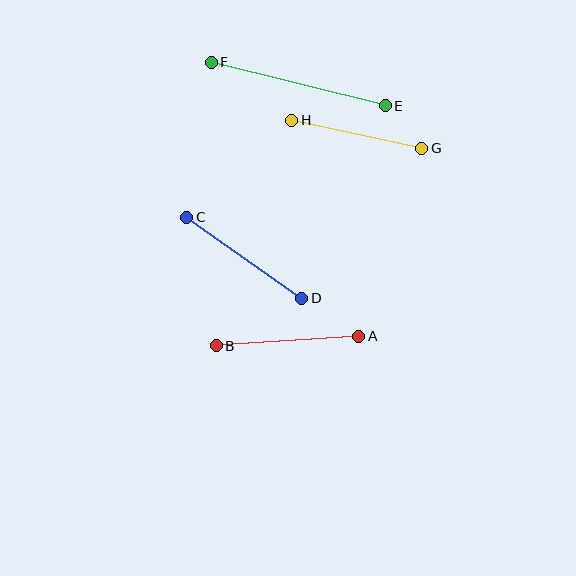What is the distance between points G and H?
The distance is approximately 133 pixels.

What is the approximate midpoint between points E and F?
The midpoint is at approximately (298, 84) pixels.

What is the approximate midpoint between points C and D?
The midpoint is at approximately (244, 258) pixels.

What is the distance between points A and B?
The distance is approximately 143 pixels.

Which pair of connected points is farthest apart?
Points E and F are farthest apart.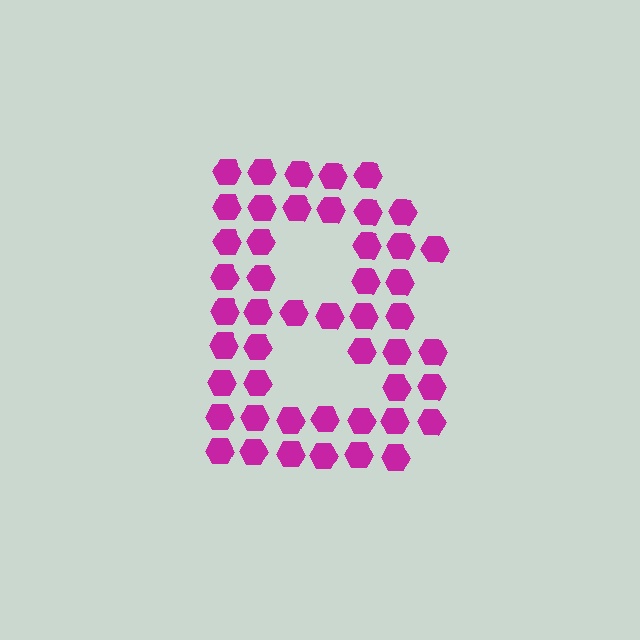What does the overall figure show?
The overall figure shows the letter B.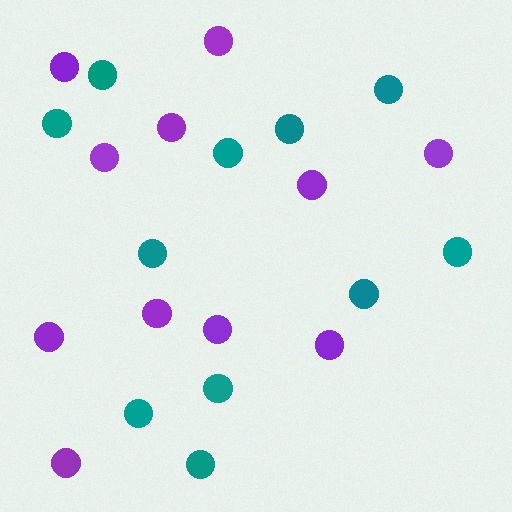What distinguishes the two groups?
There are 2 groups: one group of purple circles (11) and one group of teal circles (11).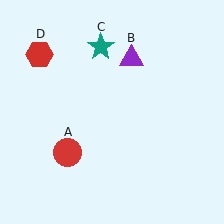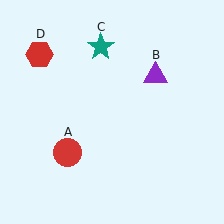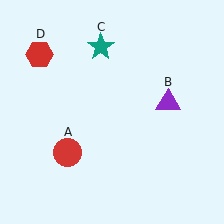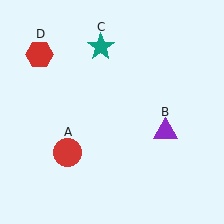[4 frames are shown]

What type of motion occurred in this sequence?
The purple triangle (object B) rotated clockwise around the center of the scene.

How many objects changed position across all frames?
1 object changed position: purple triangle (object B).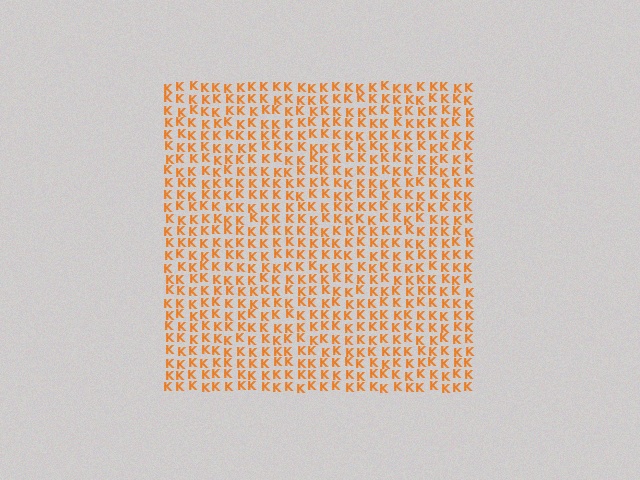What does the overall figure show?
The overall figure shows a square.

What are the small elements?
The small elements are letter K's.